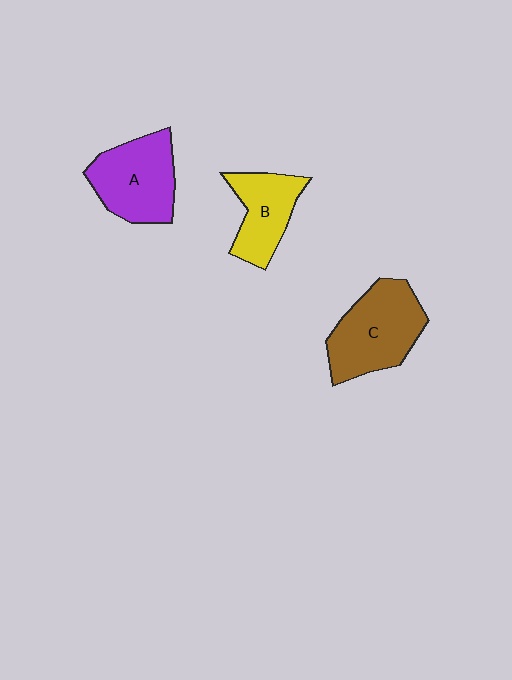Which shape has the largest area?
Shape C (brown).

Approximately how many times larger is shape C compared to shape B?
Approximately 1.4 times.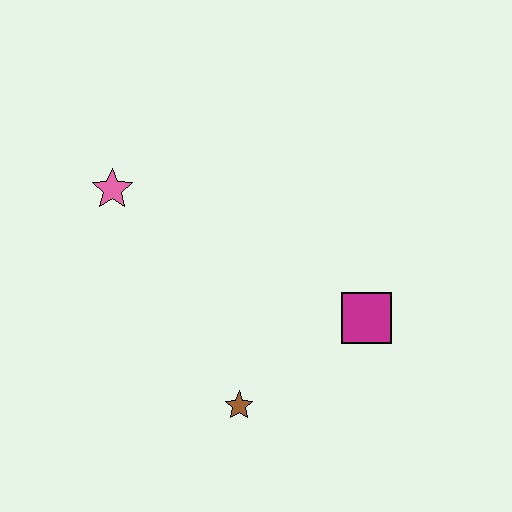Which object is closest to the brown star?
The magenta square is closest to the brown star.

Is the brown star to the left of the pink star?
No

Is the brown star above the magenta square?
No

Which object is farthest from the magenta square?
The pink star is farthest from the magenta square.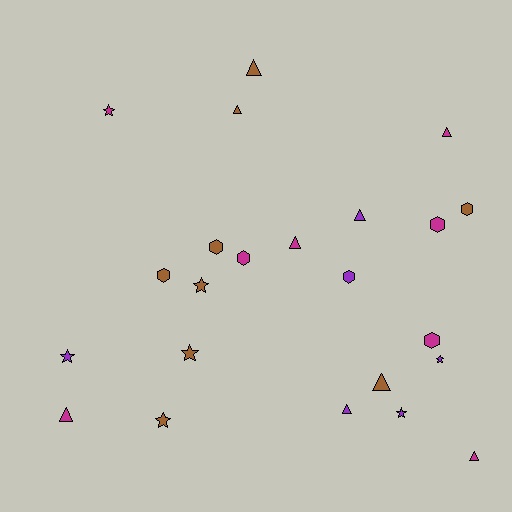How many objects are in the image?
There are 23 objects.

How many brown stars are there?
There are 3 brown stars.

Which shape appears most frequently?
Triangle, with 9 objects.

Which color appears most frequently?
Brown, with 9 objects.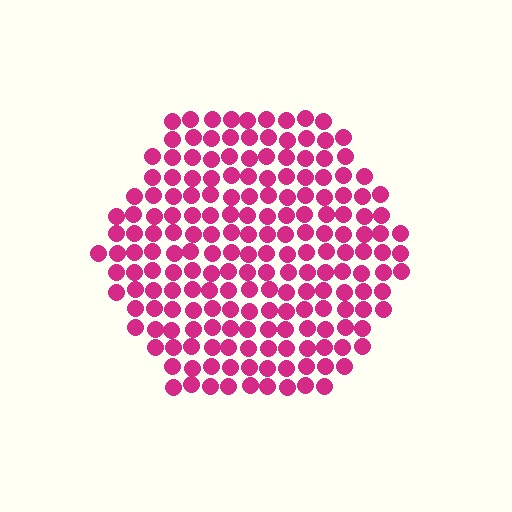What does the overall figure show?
The overall figure shows a hexagon.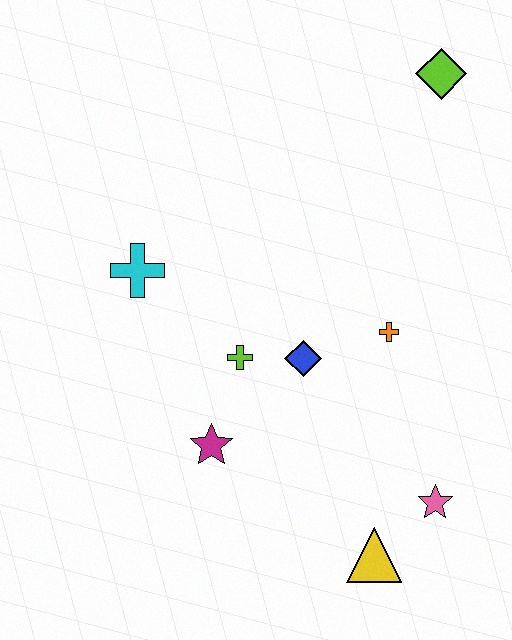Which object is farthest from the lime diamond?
The yellow triangle is farthest from the lime diamond.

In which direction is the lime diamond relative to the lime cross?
The lime diamond is above the lime cross.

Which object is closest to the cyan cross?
The lime cross is closest to the cyan cross.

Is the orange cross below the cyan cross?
Yes